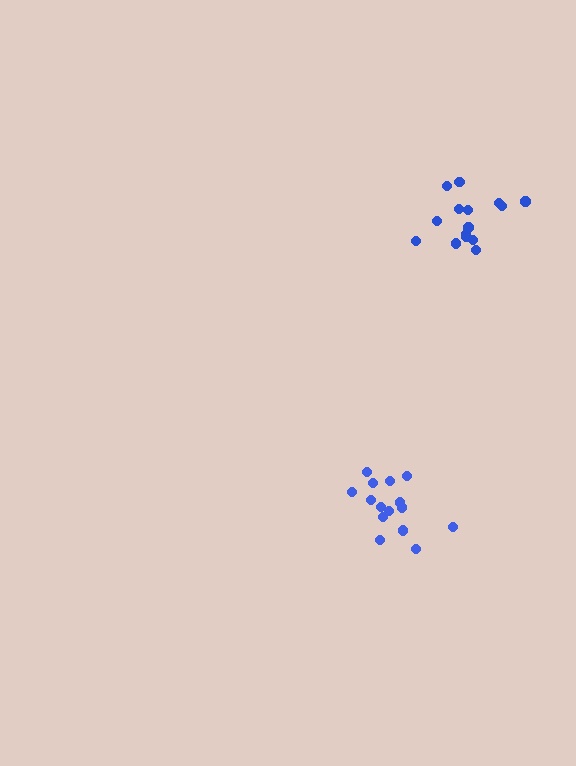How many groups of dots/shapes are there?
There are 2 groups.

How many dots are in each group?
Group 1: 15 dots, Group 2: 15 dots (30 total).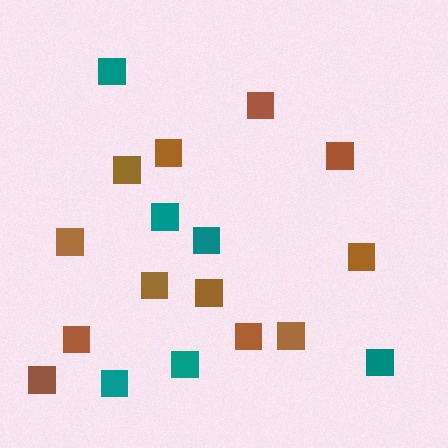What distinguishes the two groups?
There are 2 groups: one group of brown squares (12) and one group of teal squares (6).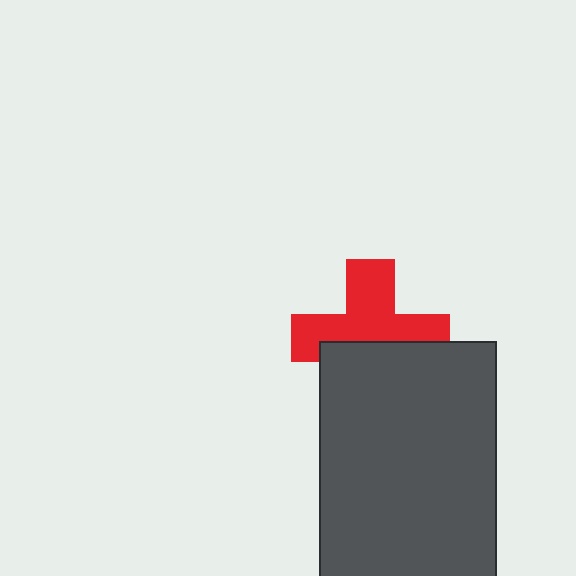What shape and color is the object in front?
The object in front is a dark gray rectangle.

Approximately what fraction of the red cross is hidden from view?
Roughly 41% of the red cross is hidden behind the dark gray rectangle.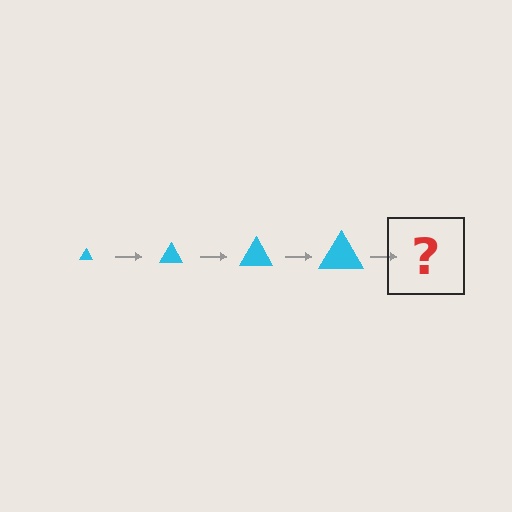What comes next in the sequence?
The next element should be a cyan triangle, larger than the previous one.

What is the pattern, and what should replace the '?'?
The pattern is that the triangle gets progressively larger each step. The '?' should be a cyan triangle, larger than the previous one.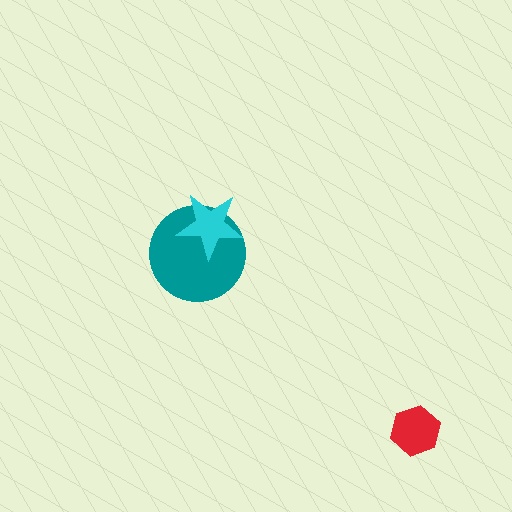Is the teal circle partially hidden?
Yes, it is partially covered by another shape.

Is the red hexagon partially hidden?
No, no other shape covers it.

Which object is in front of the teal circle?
The cyan star is in front of the teal circle.